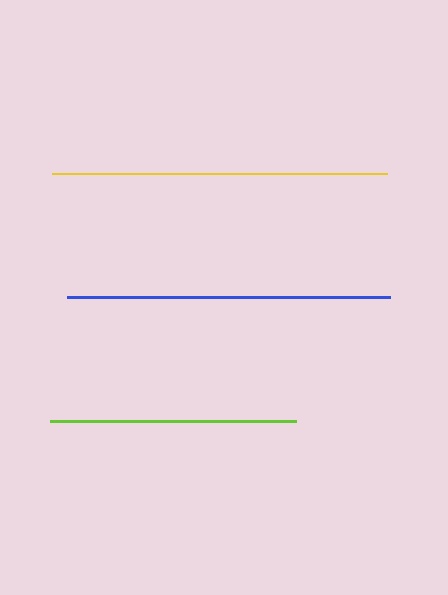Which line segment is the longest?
The yellow line is the longest at approximately 335 pixels.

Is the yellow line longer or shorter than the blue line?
The yellow line is longer than the blue line.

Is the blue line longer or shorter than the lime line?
The blue line is longer than the lime line.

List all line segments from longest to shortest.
From longest to shortest: yellow, blue, lime.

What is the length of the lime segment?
The lime segment is approximately 246 pixels long.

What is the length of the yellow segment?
The yellow segment is approximately 335 pixels long.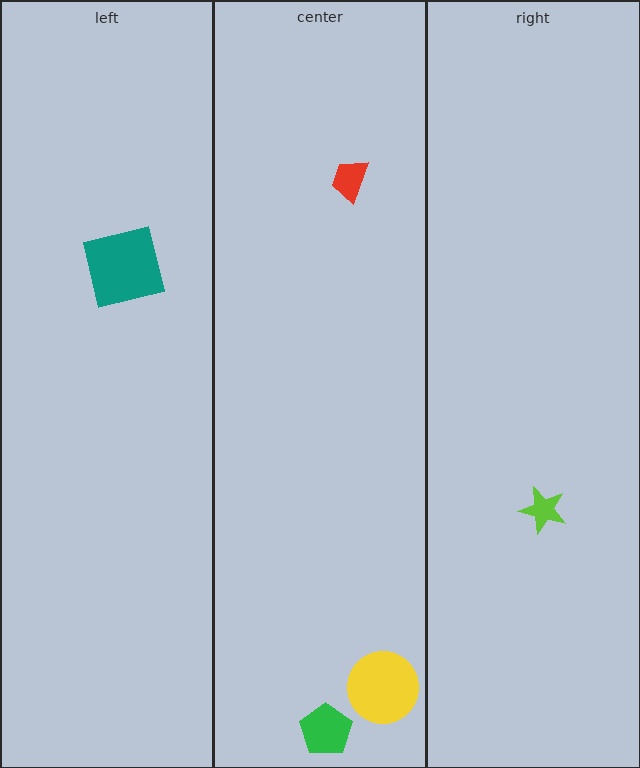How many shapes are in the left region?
1.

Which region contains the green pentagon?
The center region.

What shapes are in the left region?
The teal square.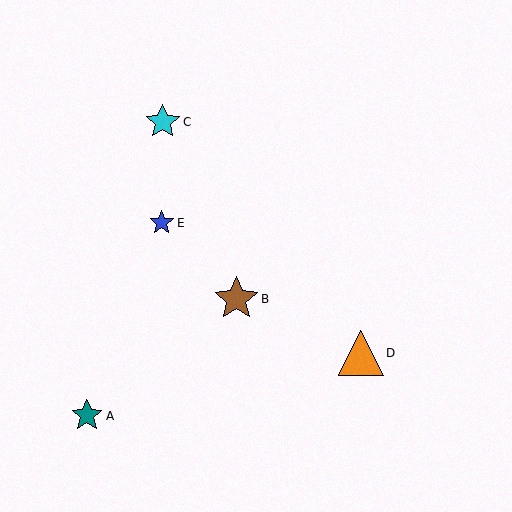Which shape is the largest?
The orange triangle (labeled D) is the largest.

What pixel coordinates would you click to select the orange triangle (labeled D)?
Click at (361, 353) to select the orange triangle D.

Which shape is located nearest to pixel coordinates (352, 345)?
The orange triangle (labeled D) at (361, 353) is nearest to that location.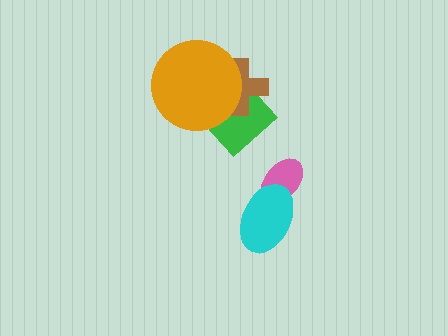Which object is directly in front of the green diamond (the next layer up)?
The brown cross is directly in front of the green diamond.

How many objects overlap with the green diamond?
2 objects overlap with the green diamond.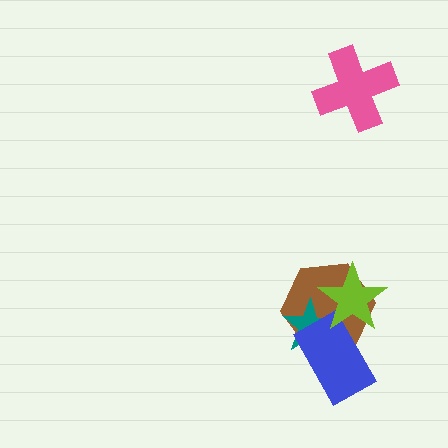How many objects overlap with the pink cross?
0 objects overlap with the pink cross.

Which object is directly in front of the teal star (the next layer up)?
The blue rectangle is directly in front of the teal star.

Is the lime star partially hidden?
No, no other shape covers it.